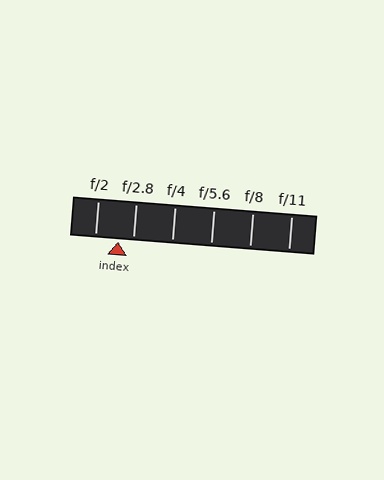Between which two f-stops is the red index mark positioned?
The index mark is between f/2 and f/2.8.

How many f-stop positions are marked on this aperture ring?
There are 6 f-stop positions marked.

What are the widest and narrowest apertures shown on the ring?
The widest aperture shown is f/2 and the narrowest is f/11.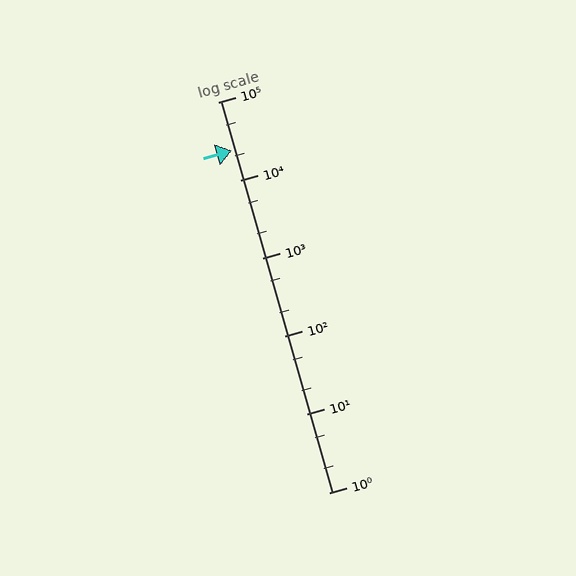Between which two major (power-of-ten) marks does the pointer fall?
The pointer is between 10000 and 100000.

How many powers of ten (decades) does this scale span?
The scale spans 5 decades, from 1 to 100000.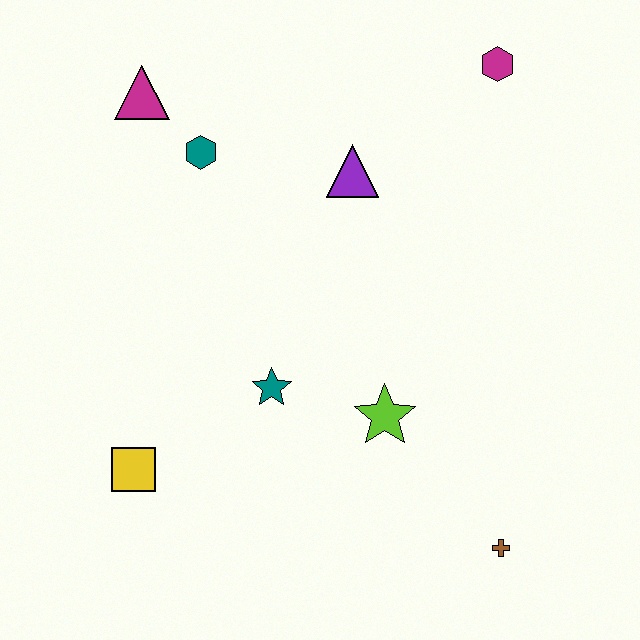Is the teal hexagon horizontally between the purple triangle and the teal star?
No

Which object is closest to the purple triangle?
The teal hexagon is closest to the purple triangle.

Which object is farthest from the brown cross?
The magenta triangle is farthest from the brown cross.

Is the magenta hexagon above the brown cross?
Yes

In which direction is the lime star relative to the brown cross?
The lime star is above the brown cross.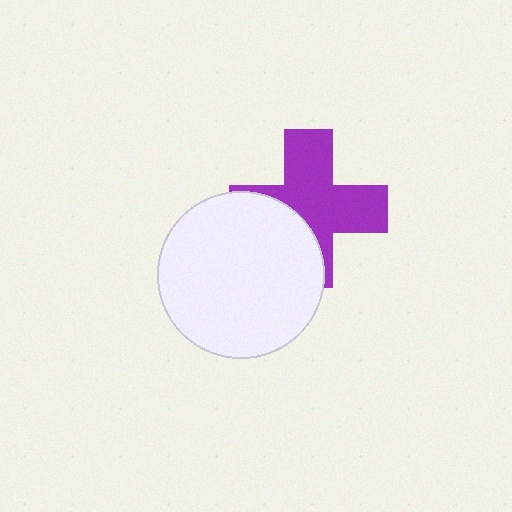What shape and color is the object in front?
The object in front is a white circle.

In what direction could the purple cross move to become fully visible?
The purple cross could move toward the upper-right. That would shift it out from behind the white circle entirely.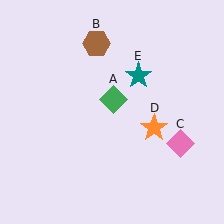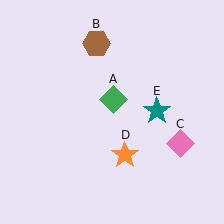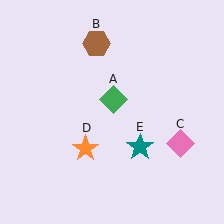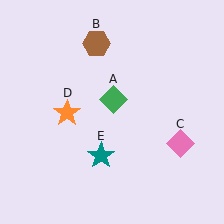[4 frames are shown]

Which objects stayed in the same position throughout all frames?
Green diamond (object A) and brown hexagon (object B) and pink diamond (object C) remained stationary.